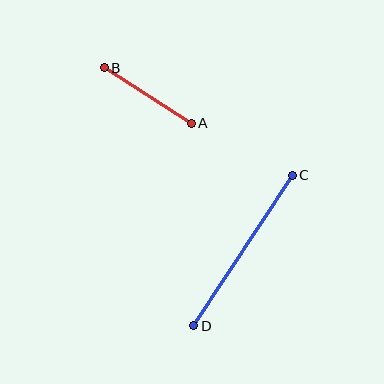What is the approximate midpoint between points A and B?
The midpoint is at approximately (148, 95) pixels.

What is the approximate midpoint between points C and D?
The midpoint is at approximately (243, 250) pixels.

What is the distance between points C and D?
The distance is approximately 180 pixels.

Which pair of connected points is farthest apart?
Points C and D are farthest apart.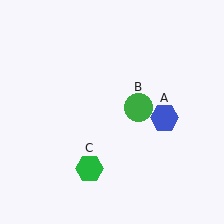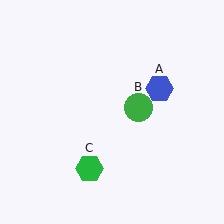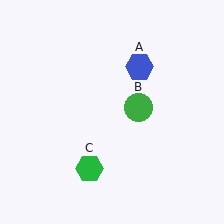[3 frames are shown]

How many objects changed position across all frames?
1 object changed position: blue hexagon (object A).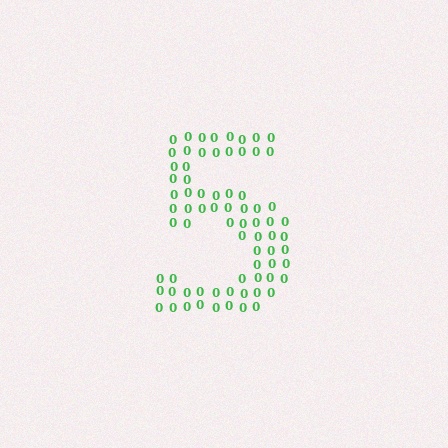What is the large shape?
The large shape is the digit 5.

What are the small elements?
The small elements are digit 0's.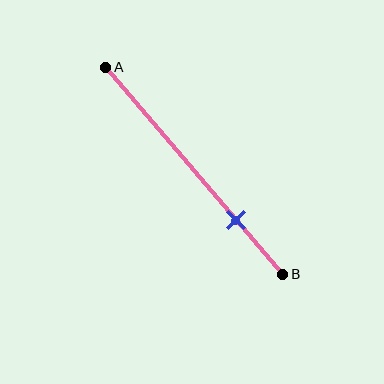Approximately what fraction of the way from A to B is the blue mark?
The blue mark is approximately 75% of the way from A to B.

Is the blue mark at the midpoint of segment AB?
No, the mark is at about 75% from A, not at the 50% midpoint.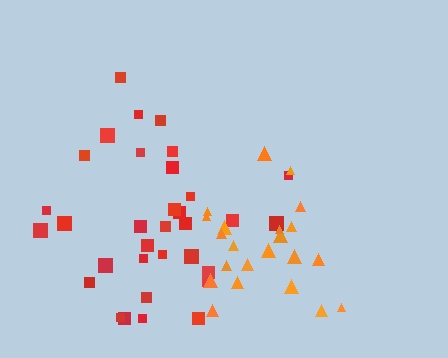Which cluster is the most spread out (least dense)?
Red.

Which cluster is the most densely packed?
Orange.